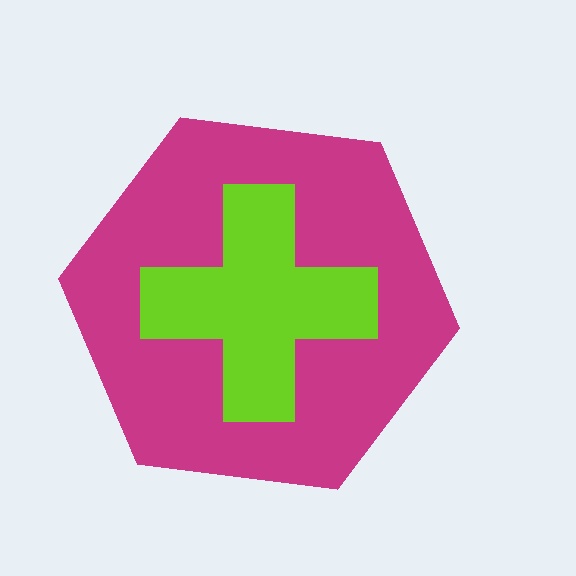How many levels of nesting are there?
2.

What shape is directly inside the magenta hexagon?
The lime cross.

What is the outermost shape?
The magenta hexagon.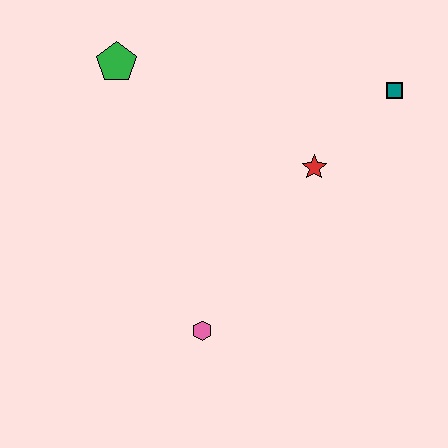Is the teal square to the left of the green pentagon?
No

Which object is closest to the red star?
The teal square is closest to the red star.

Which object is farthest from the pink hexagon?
The teal square is farthest from the pink hexagon.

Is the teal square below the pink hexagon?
No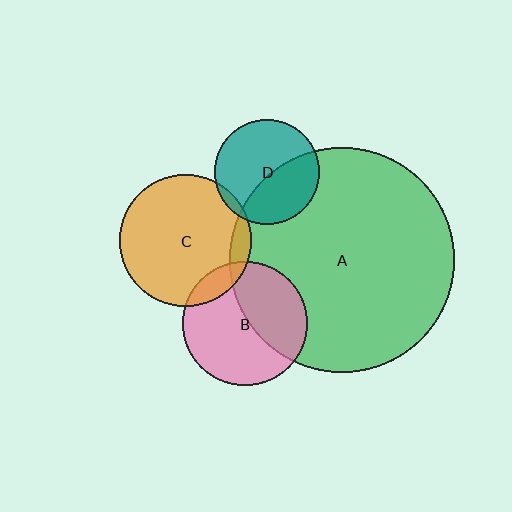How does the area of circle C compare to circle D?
Approximately 1.6 times.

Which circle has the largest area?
Circle A (green).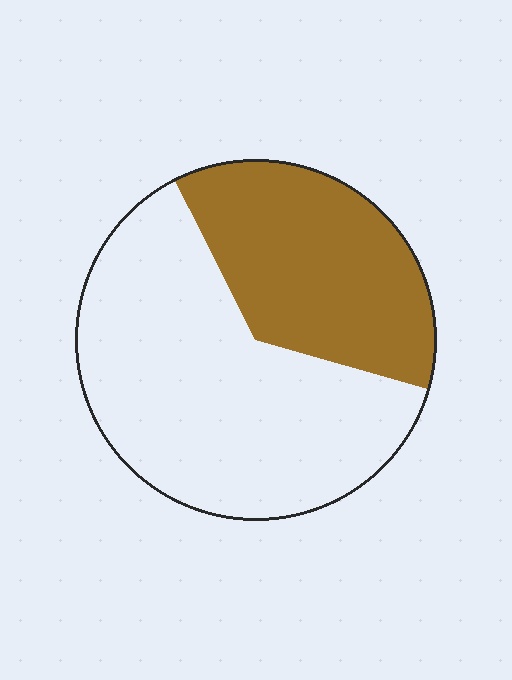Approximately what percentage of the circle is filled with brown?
Approximately 35%.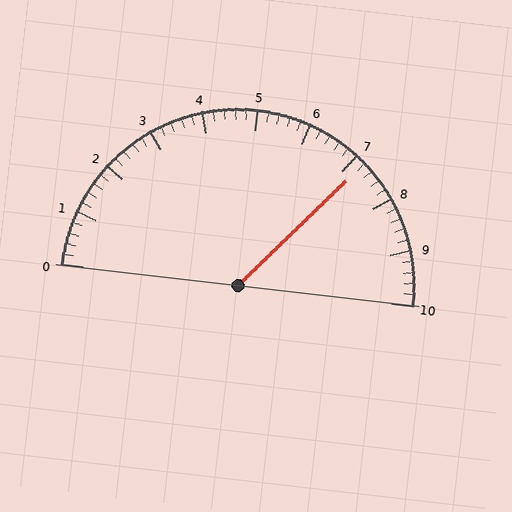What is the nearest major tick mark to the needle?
The nearest major tick mark is 7.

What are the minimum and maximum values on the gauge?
The gauge ranges from 0 to 10.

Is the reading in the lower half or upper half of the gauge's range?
The reading is in the upper half of the range (0 to 10).